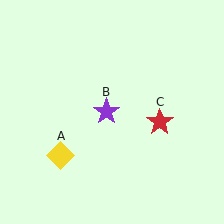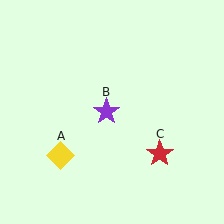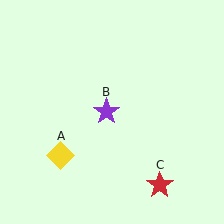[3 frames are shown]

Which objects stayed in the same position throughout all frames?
Yellow diamond (object A) and purple star (object B) remained stationary.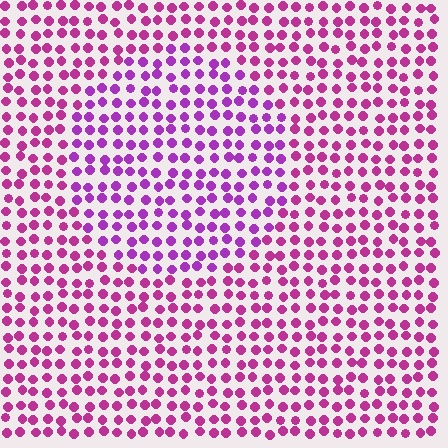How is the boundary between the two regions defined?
The boundary is defined purely by a slight shift in hue (about 26 degrees). Spacing, size, and orientation are identical on both sides.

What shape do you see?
I see a circle.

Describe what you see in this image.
The image is filled with small magenta elements in a uniform arrangement. A circle-shaped region is visible where the elements are tinted to a slightly different hue, forming a subtle color boundary.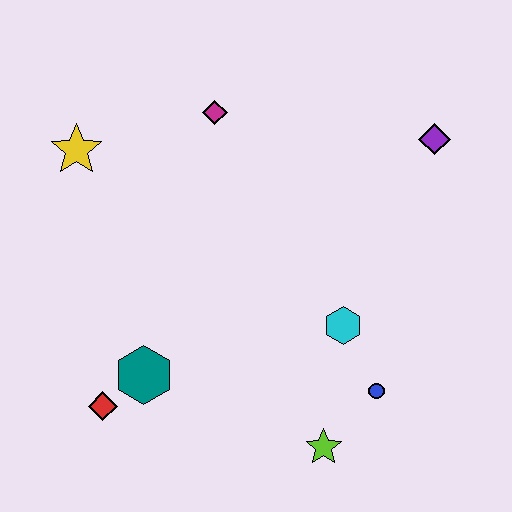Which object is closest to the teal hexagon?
The red diamond is closest to the teal hexagon.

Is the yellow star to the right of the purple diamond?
No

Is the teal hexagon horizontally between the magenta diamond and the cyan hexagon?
No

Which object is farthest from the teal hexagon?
The purple diamond is farthest from the teal hexagon.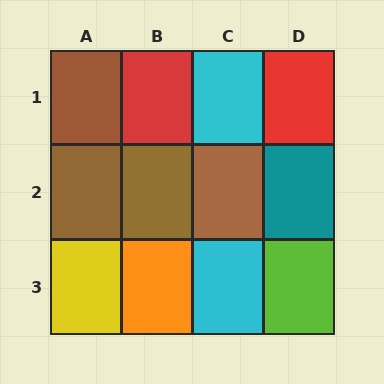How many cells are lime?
1 cell is lime.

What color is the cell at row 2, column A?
Brown.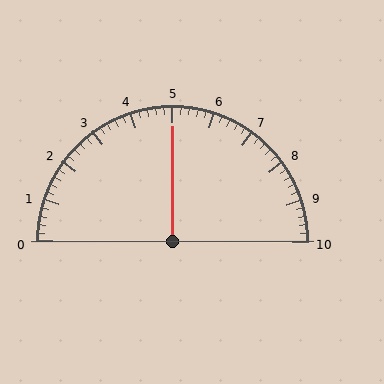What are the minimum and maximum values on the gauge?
The gauge ranges from 0 to 10.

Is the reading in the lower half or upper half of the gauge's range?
The reading is in the upper half of the range (0 to 10).